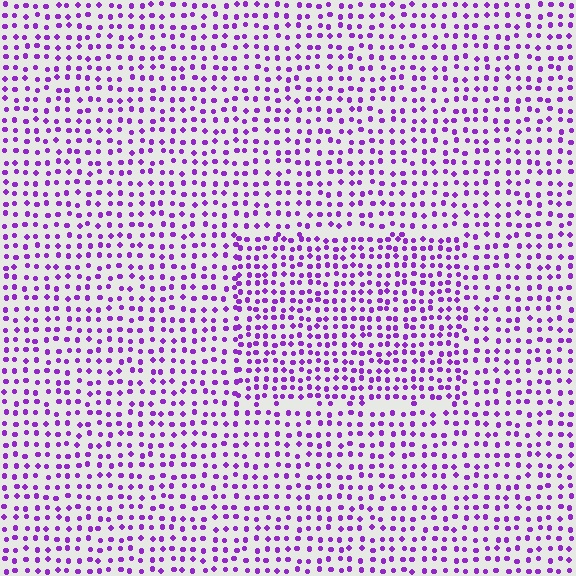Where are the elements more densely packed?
The elements are more densely packed inside the rectangle boundary.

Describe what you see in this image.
The image contains small purple elements arranged at two different densities. A rectangle-shaped region is visible where the elements are more densely packed than the surrounding area.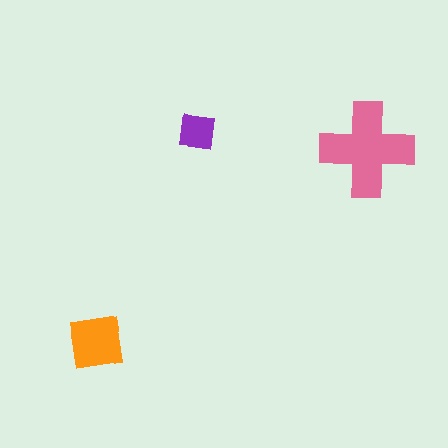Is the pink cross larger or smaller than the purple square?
Larger.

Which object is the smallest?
The purple square.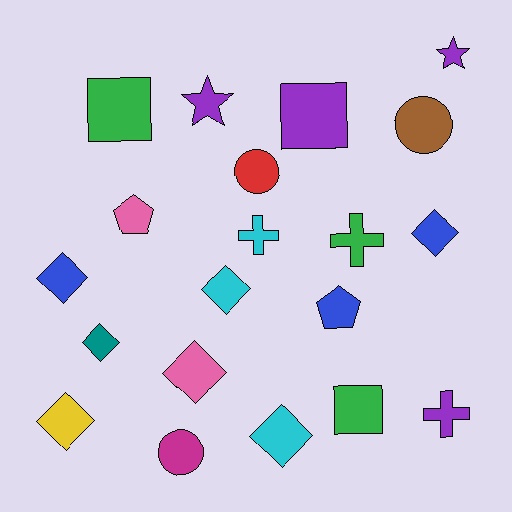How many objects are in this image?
There are 20 objects.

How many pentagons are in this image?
There are 2 pentagons.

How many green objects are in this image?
There are 3 green objects.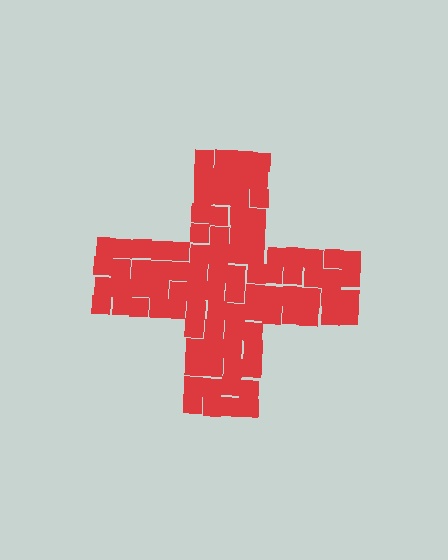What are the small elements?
The small elements are squares.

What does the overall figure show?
The overall figure shows a cross.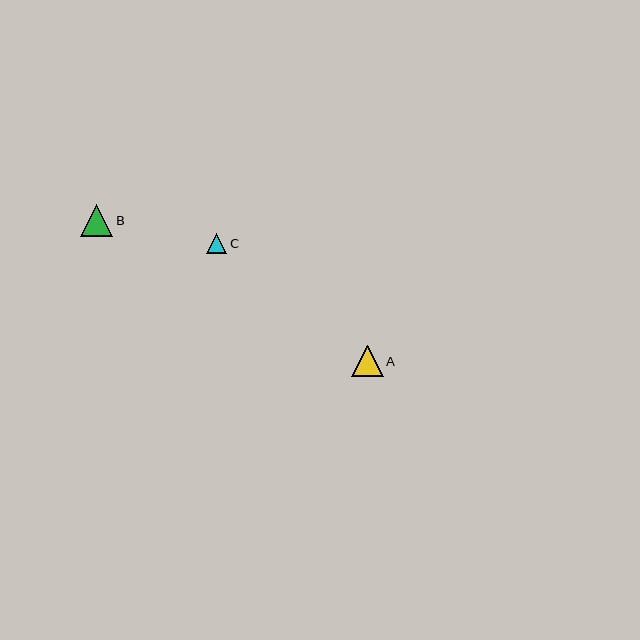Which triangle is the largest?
Triangle B is the largest with a size of approximately 32 pixels.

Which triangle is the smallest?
Triangle C is the smallest with a size of approximately 20 pixels.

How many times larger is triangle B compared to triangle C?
Triangle B is approximately 1.6 times the size of triangle C.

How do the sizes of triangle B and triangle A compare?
Triangle B and triangle A are approximately the same size.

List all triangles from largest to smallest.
From largest to smallest: B, A, C.